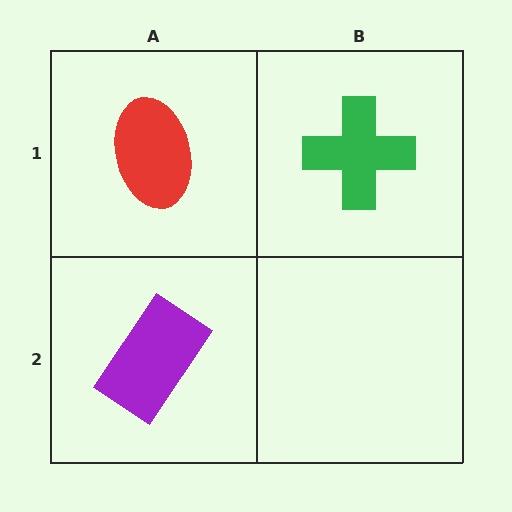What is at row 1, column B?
A green cross.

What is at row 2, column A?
A purple rectangle.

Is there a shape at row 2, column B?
No, that cell is empty.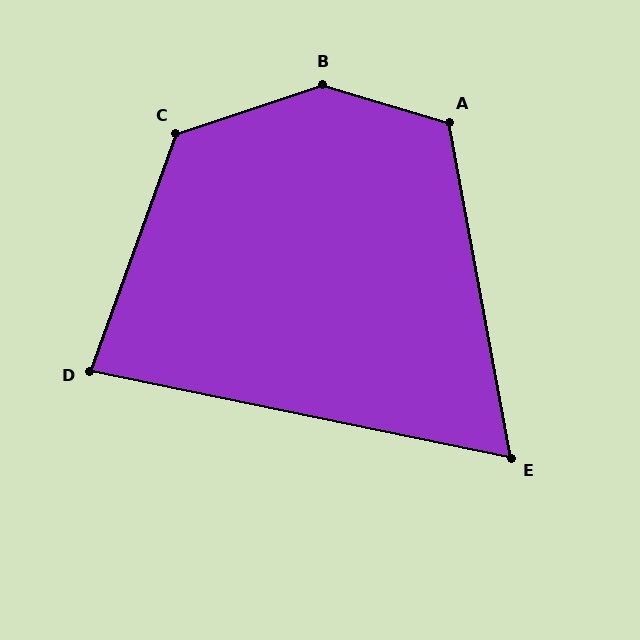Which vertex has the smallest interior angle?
E, at approximately 68 degrees.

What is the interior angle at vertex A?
Approximately 117 degrees (obtuse).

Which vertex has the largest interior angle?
B, at approximately 144 degrees.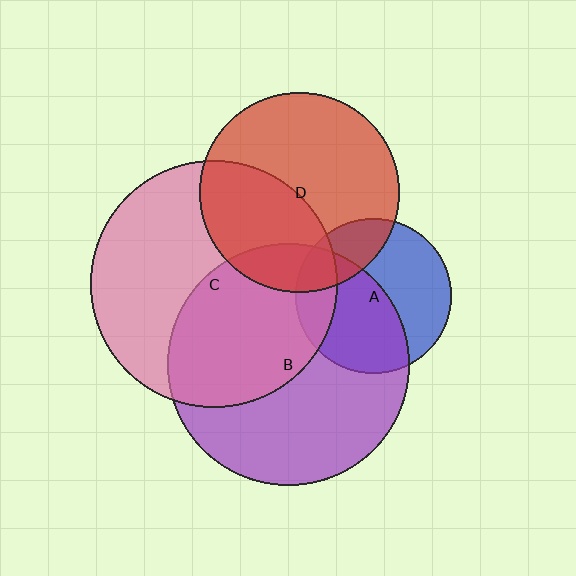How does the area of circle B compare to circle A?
Approximately 2.4 times.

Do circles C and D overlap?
Yes.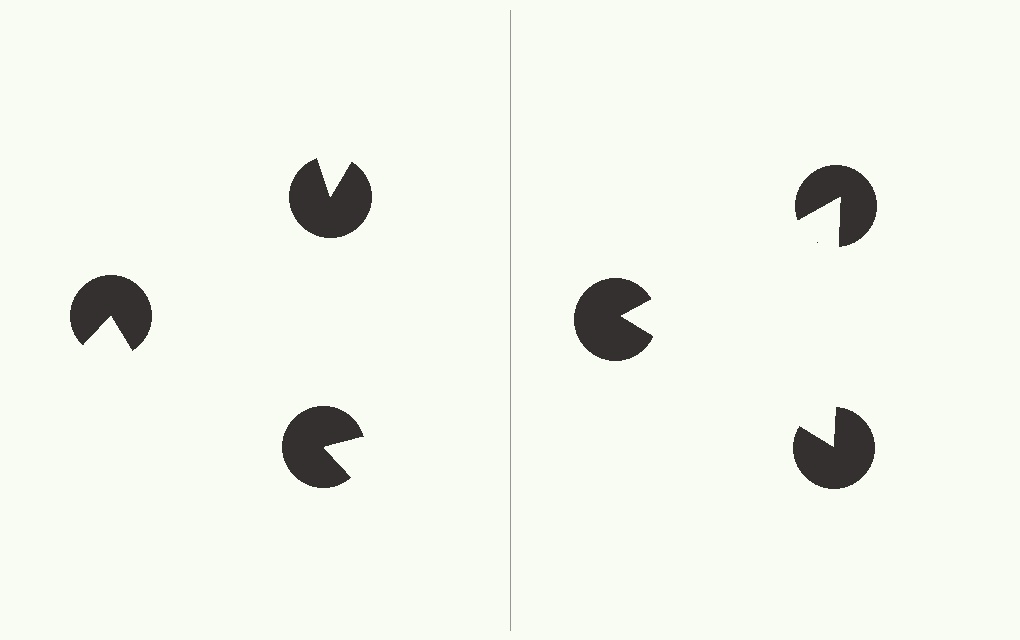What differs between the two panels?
The pac-man discs are positioned identically on both sides; only the wedge orientations differ. On the right they align to a triangle; on the left they are misaligned.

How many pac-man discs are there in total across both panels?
6 — 3 on each side.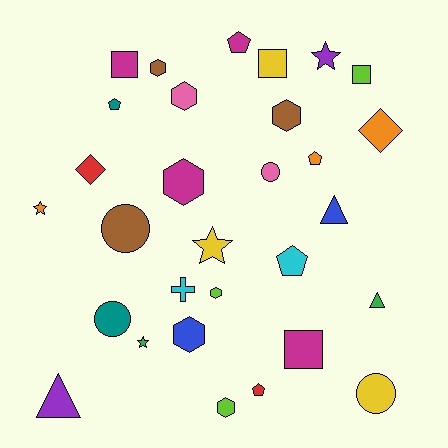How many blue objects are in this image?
There are 2 blue objects.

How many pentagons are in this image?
There are 5 pentagons.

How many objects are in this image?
There are 30 objects.